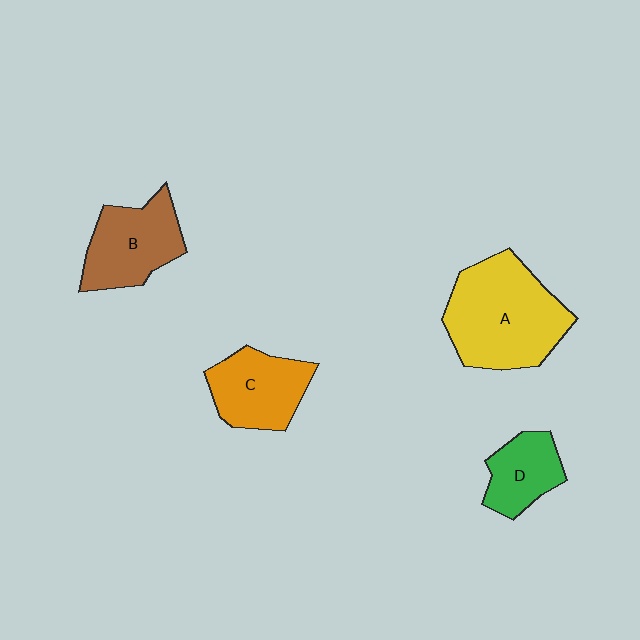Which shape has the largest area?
Shape A (yellow).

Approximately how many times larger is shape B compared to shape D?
Approximately 1.4 times.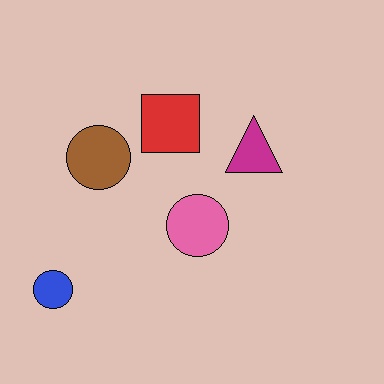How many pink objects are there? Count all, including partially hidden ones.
There is 1 pink object.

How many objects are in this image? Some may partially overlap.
There are 5 objects.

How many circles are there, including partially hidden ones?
There are 3 circles.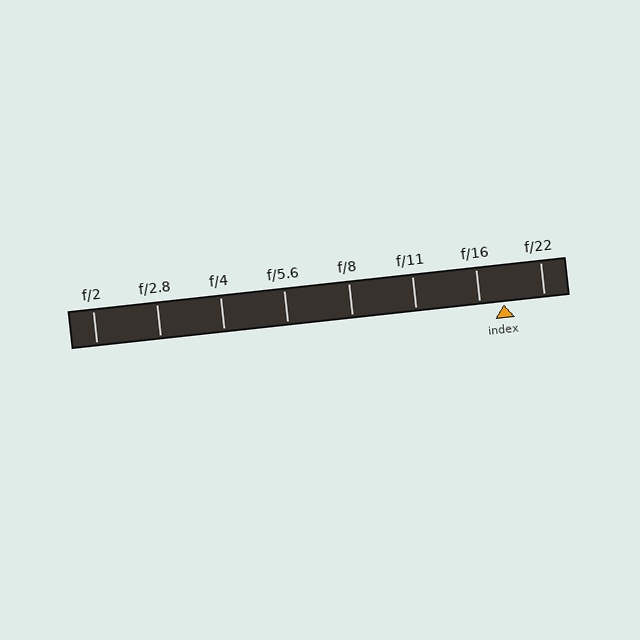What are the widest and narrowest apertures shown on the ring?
The widest aperture shown is f/2 and the narrowest is f/22.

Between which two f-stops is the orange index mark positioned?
The index mark is between f/16 and f/22.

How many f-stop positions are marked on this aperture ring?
There are 8 f-stop positions marked.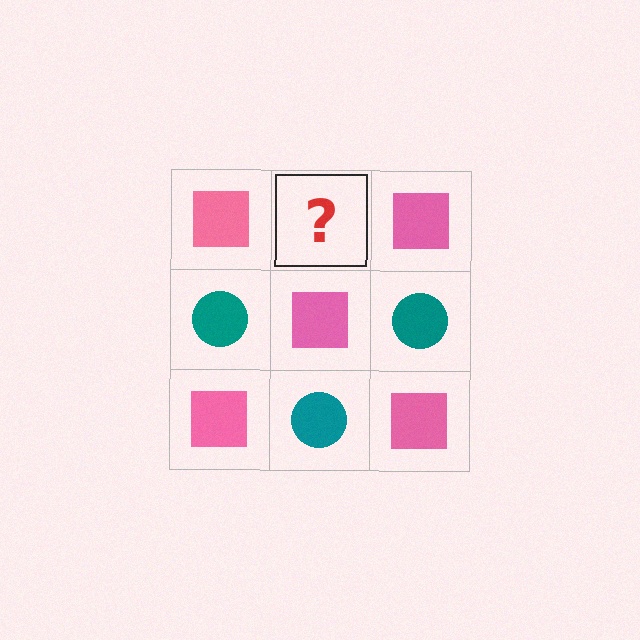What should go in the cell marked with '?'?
The missing cell should contain a teal circle.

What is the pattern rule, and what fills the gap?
The rule is that it alternates pink square and teal circle in a checkerboard pattern. The gap should be filled with a teal circle.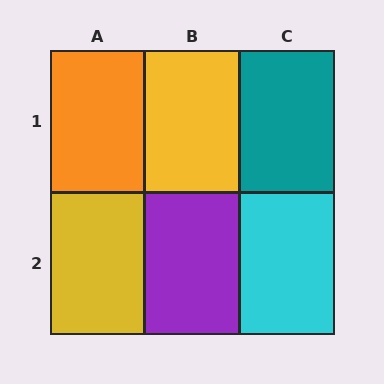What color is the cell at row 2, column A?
Yellow.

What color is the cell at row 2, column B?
Purple.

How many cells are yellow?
2 cells are yellow.